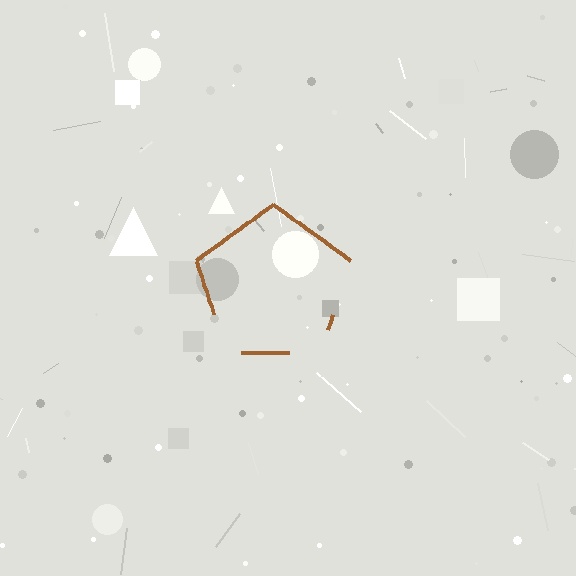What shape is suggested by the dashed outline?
The dashed outline suggests a pentagon.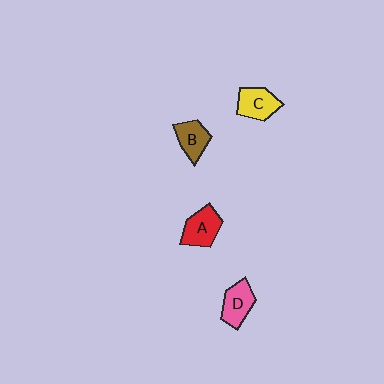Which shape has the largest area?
Shape A (red).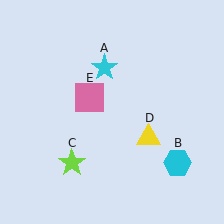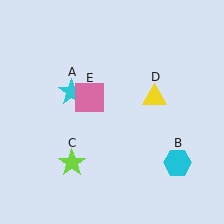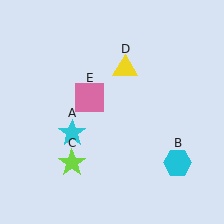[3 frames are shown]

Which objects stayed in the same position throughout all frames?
Cyan hexagon (object B) and lime star (object C) and pink square (object E) remained stationary.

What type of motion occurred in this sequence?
The cyan star (object A), yellow triangle (object D) rotated counterclockwise around the center of the scene.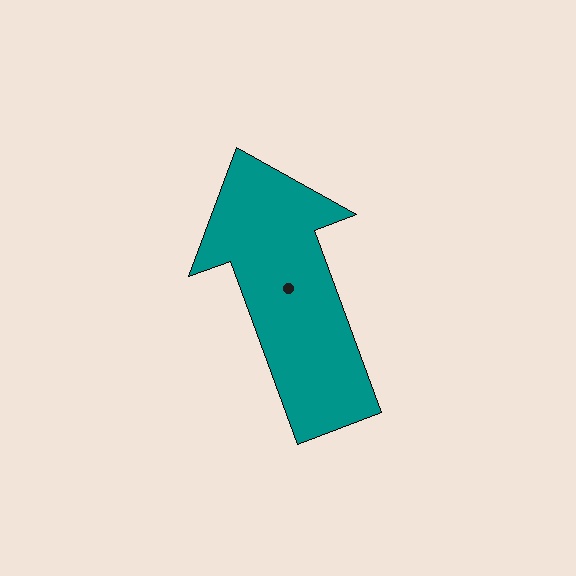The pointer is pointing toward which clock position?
Roughly 11 o'clock.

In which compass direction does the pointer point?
North.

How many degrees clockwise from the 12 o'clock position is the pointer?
Approximately 340 degrees.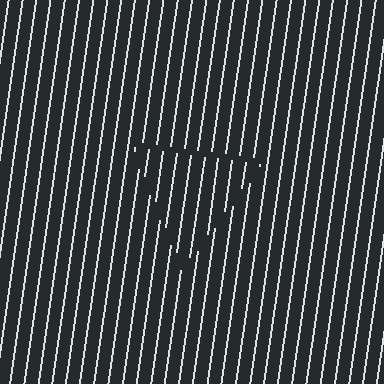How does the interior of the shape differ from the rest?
The interior of the shape contains the same grating, shifted by half a period — the contour is defined by the phase discontinuity where line-ends from the inner and outer gratings abut.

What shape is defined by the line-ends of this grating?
An illusory triangle. The interior of the shape contains the same grating, shifted by half a period — the contour is defined by the phase discontinuity where line-ends from the inner and outer gratings abut.